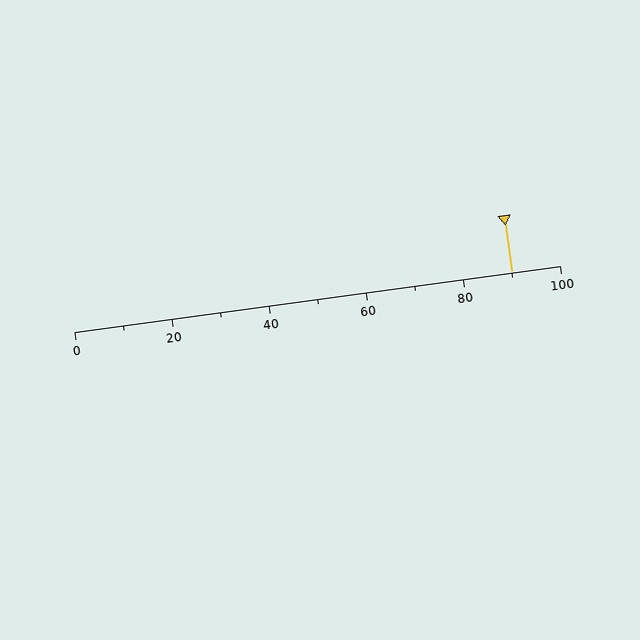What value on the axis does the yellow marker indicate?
The marker indicates approximately 90.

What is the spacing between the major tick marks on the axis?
The major ticks are spaced 20 apart.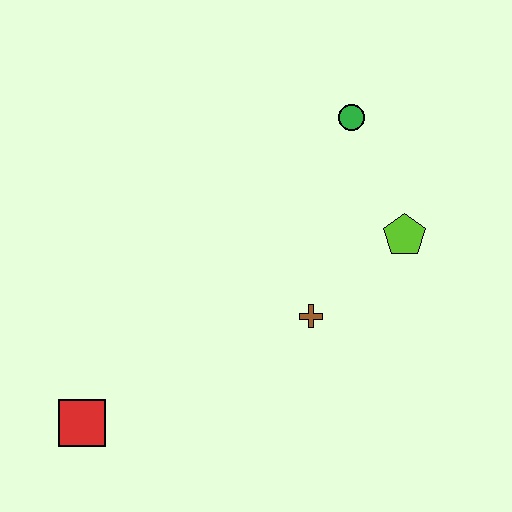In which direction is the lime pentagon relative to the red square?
The lime pentagon is to the right of the red square.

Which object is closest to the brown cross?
The lime pentagon is closest to the brown cross.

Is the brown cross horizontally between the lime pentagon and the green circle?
No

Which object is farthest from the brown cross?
The red square is farthest from the brown cross.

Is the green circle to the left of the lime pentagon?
Yes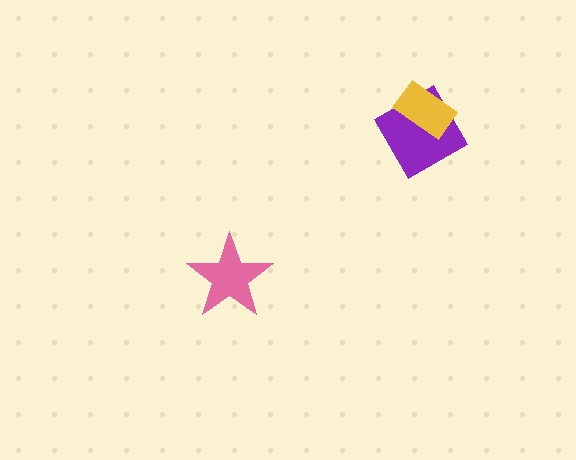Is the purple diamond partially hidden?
Yes, it is partially covered by another shape.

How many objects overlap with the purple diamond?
1 object overlaps with the purple diamond.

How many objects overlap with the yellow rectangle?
1 object overlaps with the yellow rectangle.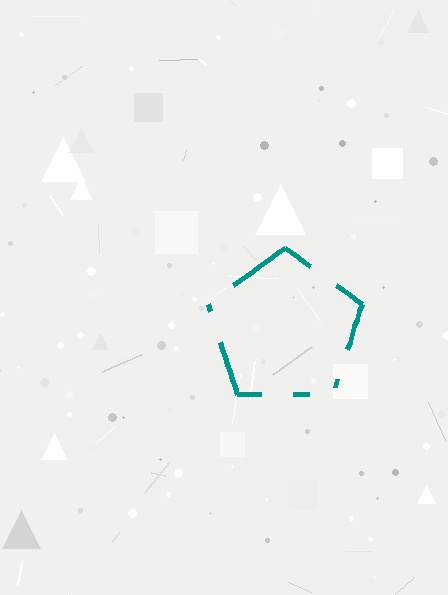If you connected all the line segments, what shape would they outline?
They would outline a pentagon.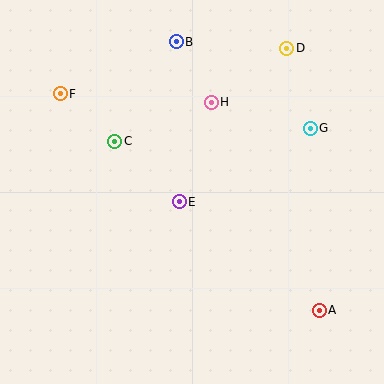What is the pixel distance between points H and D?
The distance between H and D is 93 pixels.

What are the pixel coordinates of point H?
Point H is at (211, 102).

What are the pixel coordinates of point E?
Point E is at (179, 202).